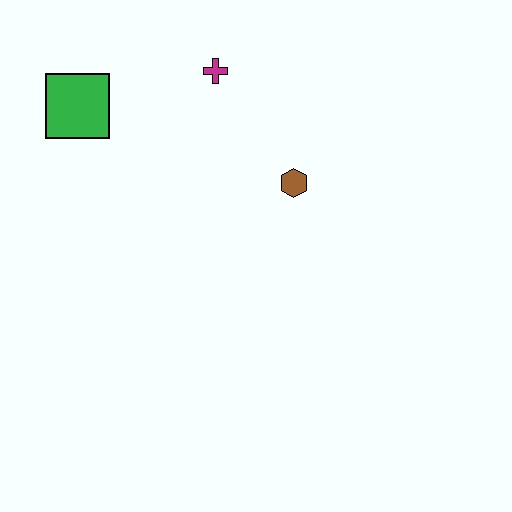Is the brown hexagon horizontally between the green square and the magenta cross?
No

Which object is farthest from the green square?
The brown hexagon is farthest from the green square.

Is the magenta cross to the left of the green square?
No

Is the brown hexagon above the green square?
No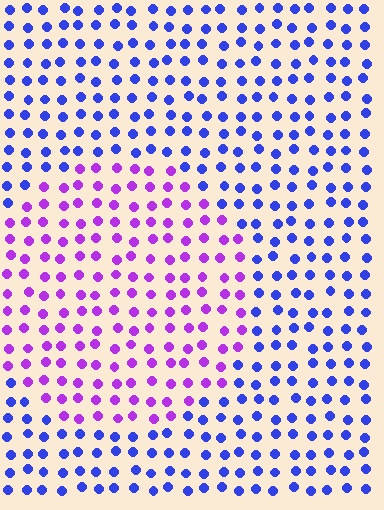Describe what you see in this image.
The image is filled with small blue elements in a uniform arrangement. A circle-shaped region is visible where the elements are tinted to a slightly different hue, forming a subtle color boundary.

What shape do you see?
I see a circle.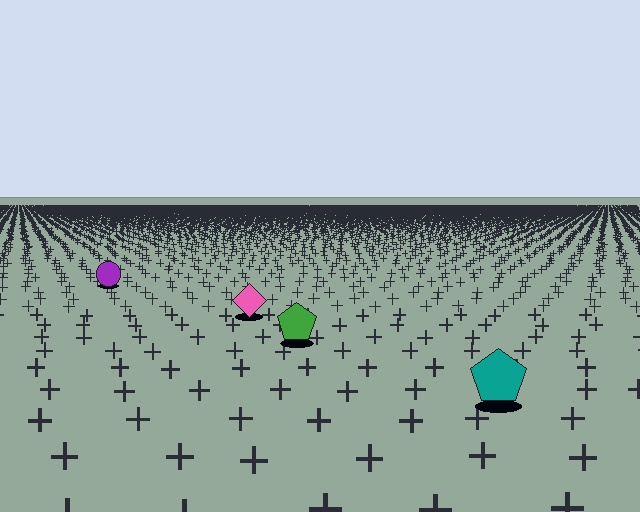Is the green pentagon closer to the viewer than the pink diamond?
Yes. The green pentagon is closer — you can tell from the texture gradient: the ground texture is coarser near it.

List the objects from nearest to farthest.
From nearest to farthest: the teal pentagon, the green pentagon, the pink diamond, the purple circle.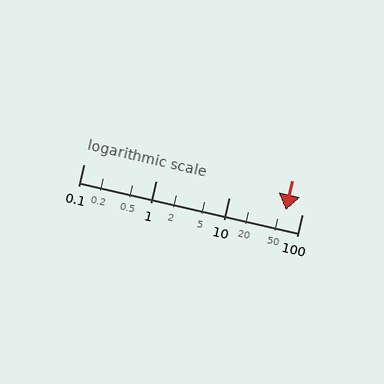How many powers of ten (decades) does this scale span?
The scale spans 3 decades, from 0.1 to 100.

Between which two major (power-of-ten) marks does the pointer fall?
The pointer is between 10 and 100.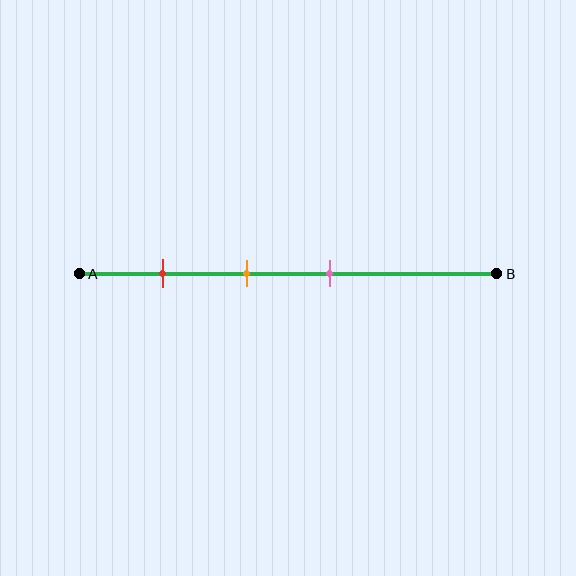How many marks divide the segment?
There are 3 marks dividing the segment.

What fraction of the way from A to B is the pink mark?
The pink mark is approximately 60% (0.6) of the way from A to B.